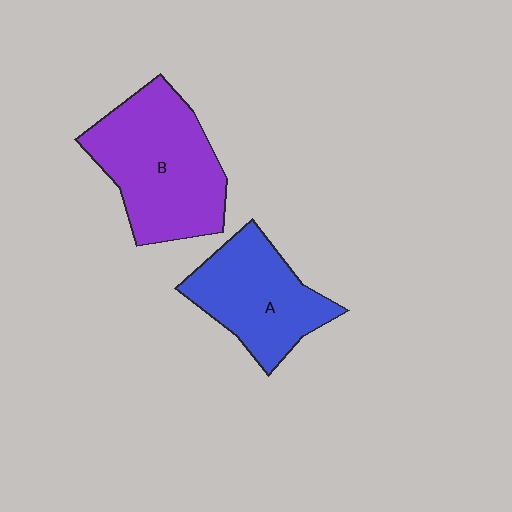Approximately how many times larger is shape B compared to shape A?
Approximately 1.3 times.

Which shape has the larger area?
Shape B (purple).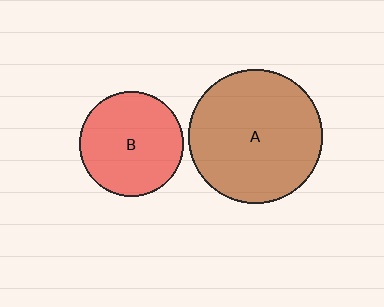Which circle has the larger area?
Circle A (brown).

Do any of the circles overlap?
No, none of the circles overlap.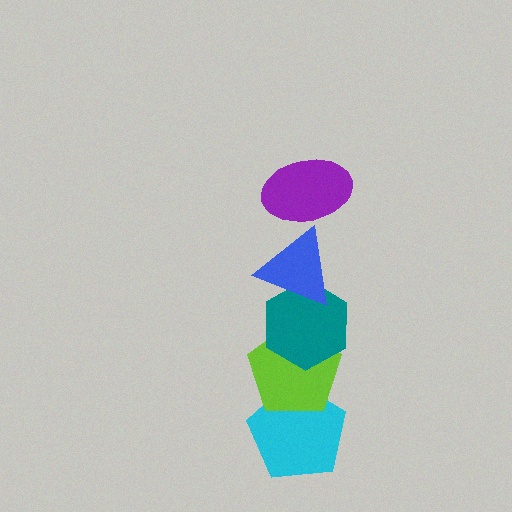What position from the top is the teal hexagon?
The teal hexagon is 3rd from the top.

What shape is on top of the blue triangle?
The purple ellipse is on top of the blue triangle.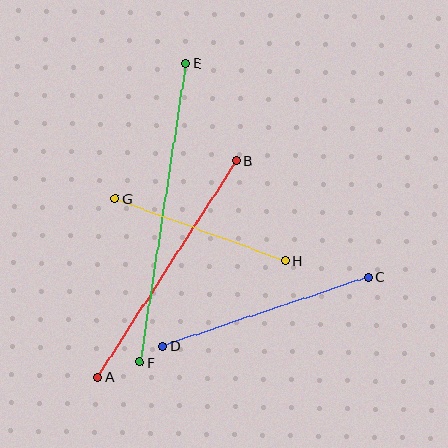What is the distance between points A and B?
The distance is approximately 257 pixels.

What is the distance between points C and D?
The distance is approximately 217 pixels.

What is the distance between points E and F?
The distance is approximately 302 pixels.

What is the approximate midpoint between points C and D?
The midpoint is at approximately (265, 311) pixels.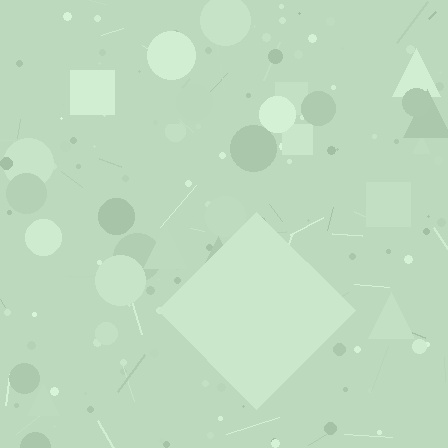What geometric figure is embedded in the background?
A diamond is embedded in the background.